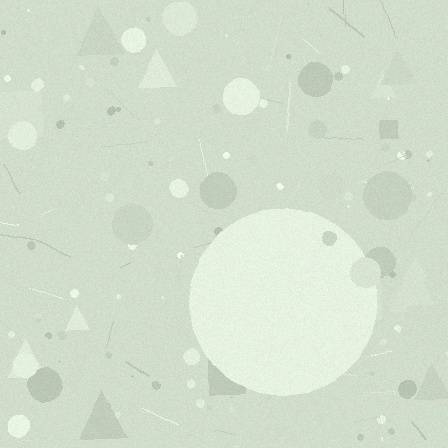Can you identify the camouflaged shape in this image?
The camouflaged shape is a circle.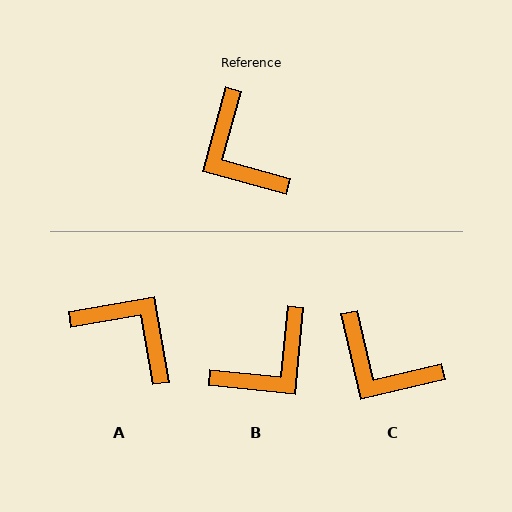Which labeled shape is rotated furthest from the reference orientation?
A, about 155 degrees away.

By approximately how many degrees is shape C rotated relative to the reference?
Approximately 28 degrees counter-clockwise.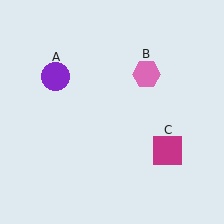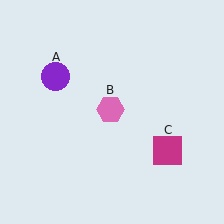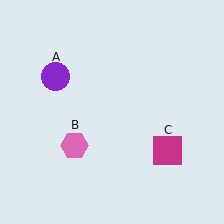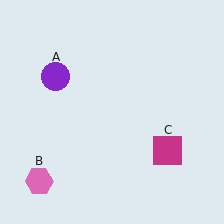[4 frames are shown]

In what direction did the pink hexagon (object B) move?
The pink hexagon (object B) moved down and to the left.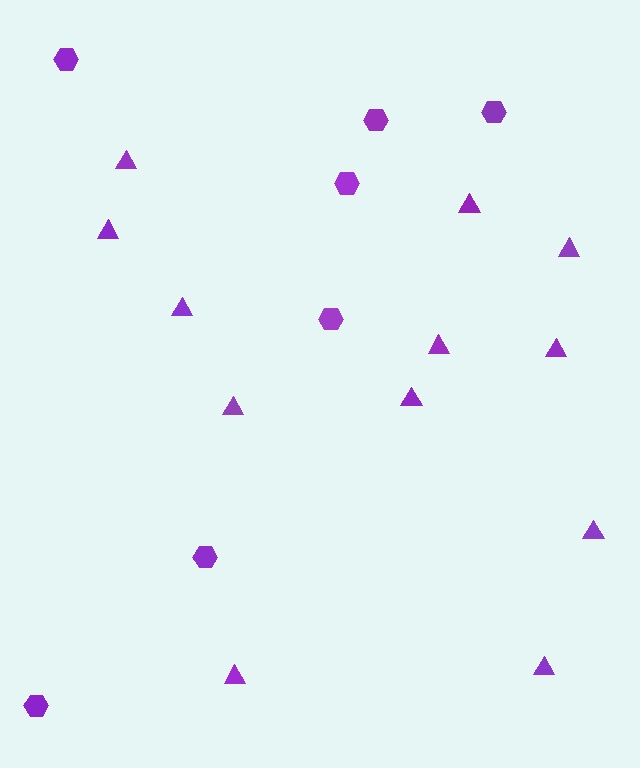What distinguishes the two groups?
There are 2 groups: one group of hexagons (7) and one group of triangles (12).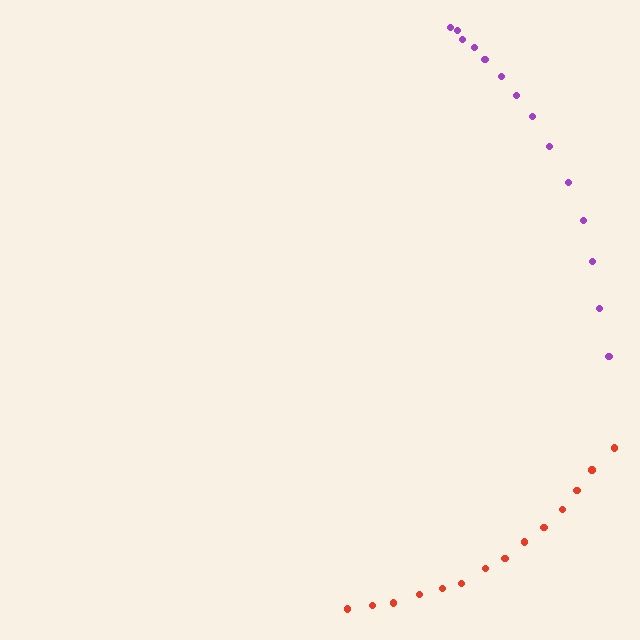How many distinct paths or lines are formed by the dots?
There are 2 distinct paths.